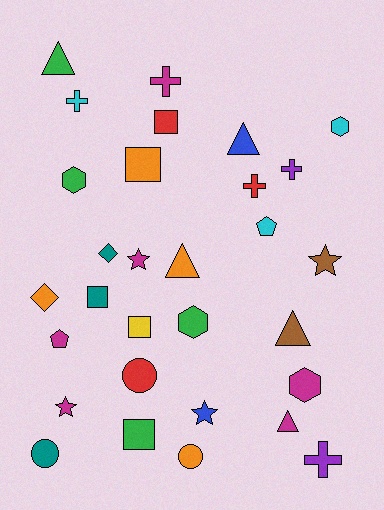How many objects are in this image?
There are 30 objects.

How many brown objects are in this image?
There are 2 brown objects.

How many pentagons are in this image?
There are 2 pentagons.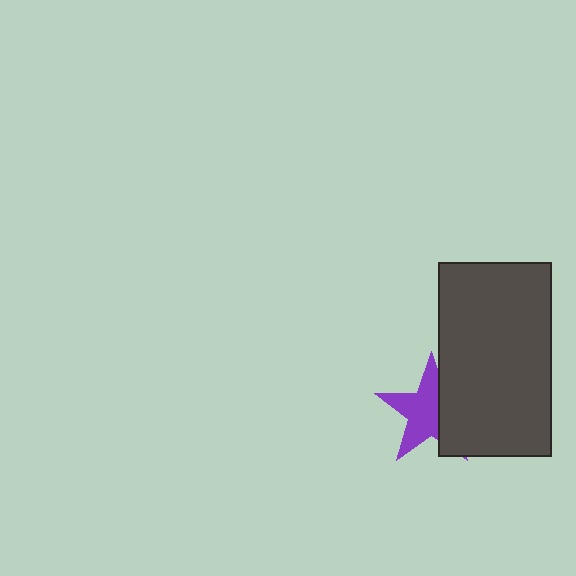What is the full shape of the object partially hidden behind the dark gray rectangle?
The partially hidden object is a purple star.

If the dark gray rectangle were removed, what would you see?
You would see the complete purple star.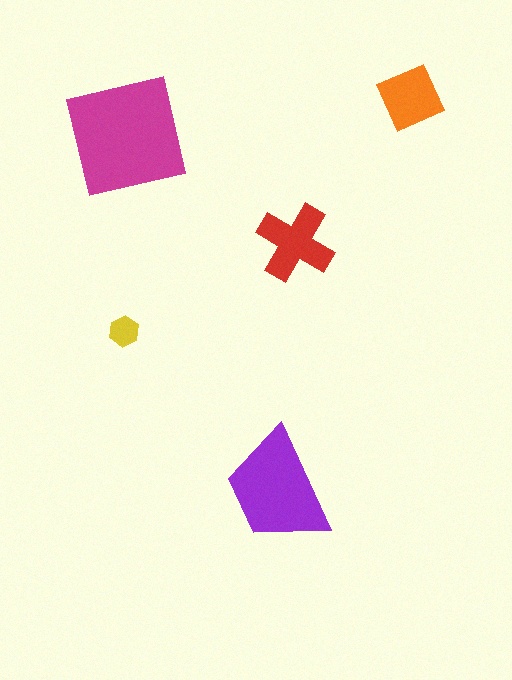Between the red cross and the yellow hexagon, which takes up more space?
The red cross.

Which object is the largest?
The magenta square.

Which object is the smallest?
The yellow hexagon.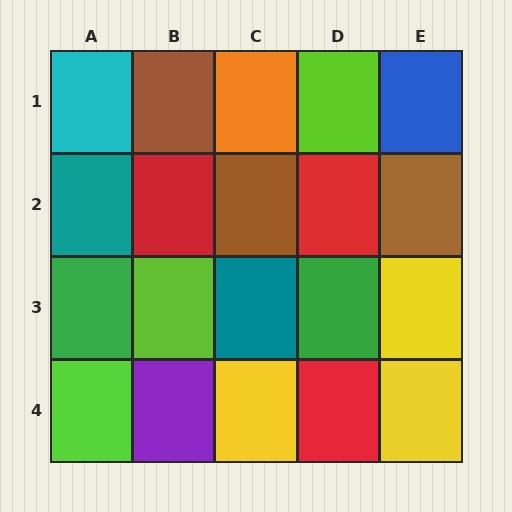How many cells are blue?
1 cell is blue.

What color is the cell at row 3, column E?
Yellow.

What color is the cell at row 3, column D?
Green.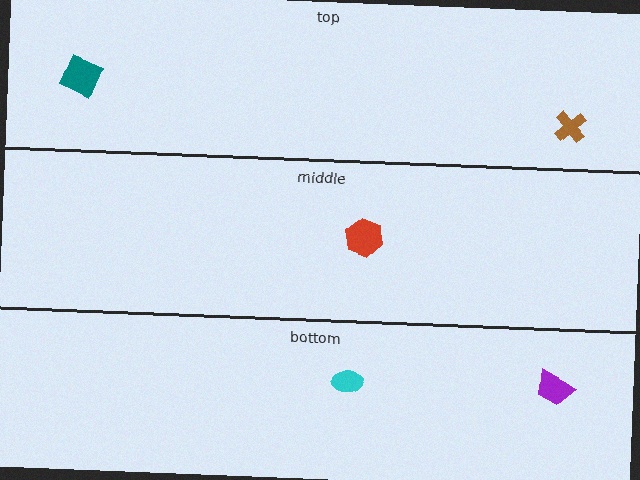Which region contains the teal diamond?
The top region.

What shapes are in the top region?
The brown cross, the teal diamond.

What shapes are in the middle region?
The red hexagon.